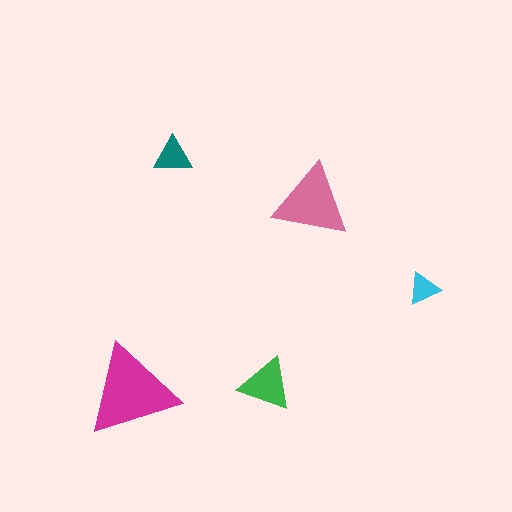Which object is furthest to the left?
The magenta triangle is leftmost.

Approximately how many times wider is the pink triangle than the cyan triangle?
About 2 times wider.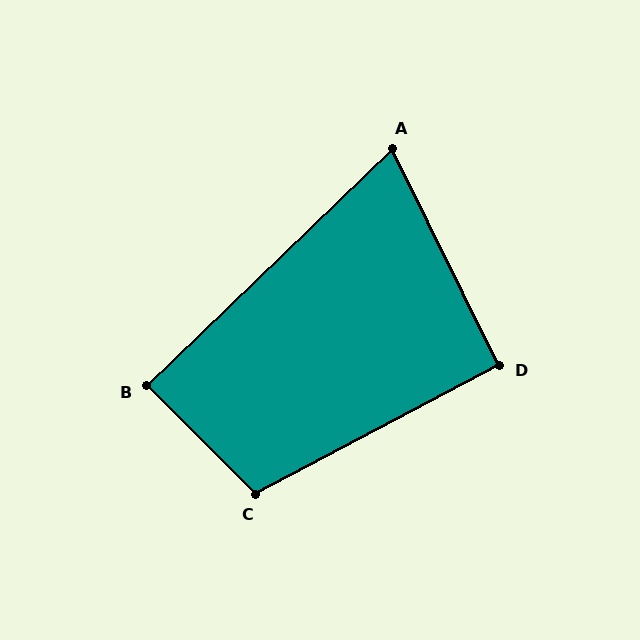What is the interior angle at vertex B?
Approximately 89 degrees (approximately right).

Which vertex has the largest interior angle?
C, at approximately 108 degrees.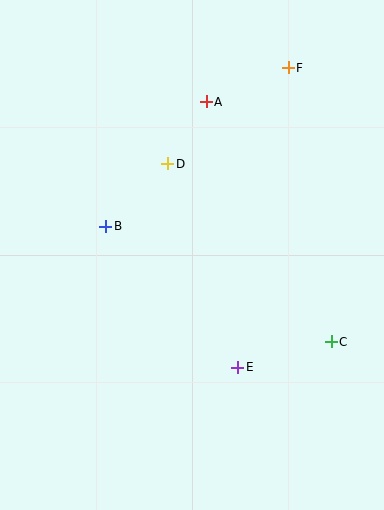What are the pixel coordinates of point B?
Point B is at (106, 226).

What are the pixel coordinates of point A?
Point A is at (206, 102).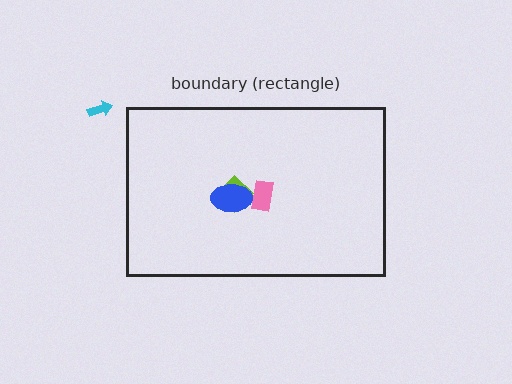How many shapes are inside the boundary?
3 inside, 1 outside.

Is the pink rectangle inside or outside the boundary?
Inside.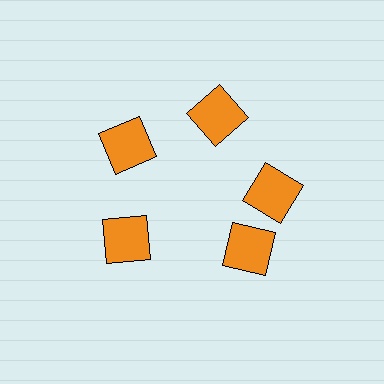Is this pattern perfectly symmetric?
No. The 5 orange squares are arranged in a ring, but one element near the 5 o'clock position is rotated out of alignment along the ring, breaking the 5-fold rotational symmetry.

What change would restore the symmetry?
The symmetry would be restored by rotating it back into even spacing with its neighbors so that all 5 squares sit at equal angles and equal distance from the center.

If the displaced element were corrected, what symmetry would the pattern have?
It would have 5-fold rotational symmetry — the pattern would map onto itself every 72 degrees.